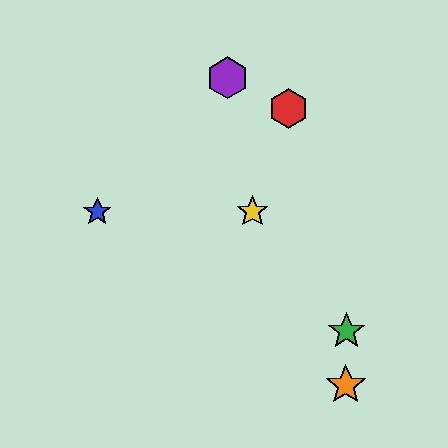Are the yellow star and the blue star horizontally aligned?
Yes, both are at y≈212.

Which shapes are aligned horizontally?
The blue star, the yellow star are aligned horizontally.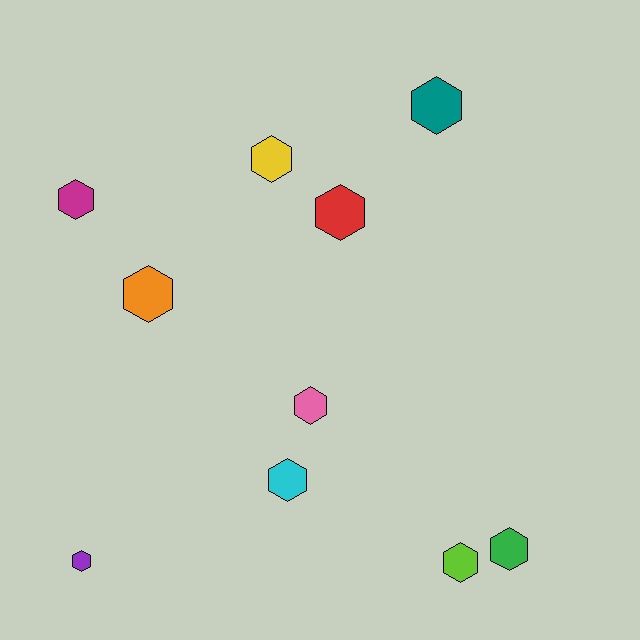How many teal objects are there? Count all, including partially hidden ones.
There is 1 teal object.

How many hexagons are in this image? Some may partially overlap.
There are 10 hexagons.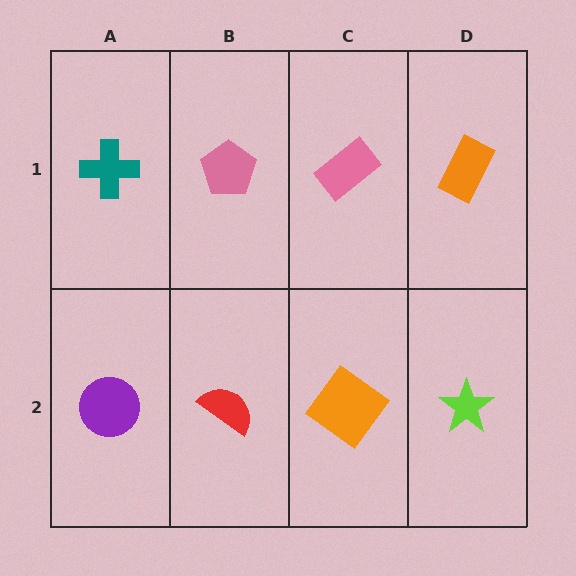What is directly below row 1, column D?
A lime star.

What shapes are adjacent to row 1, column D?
A lime star (row 2, column D), a pink rectangle (row 1, column C).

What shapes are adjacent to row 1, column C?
An orange diamond (row 2, column C), a pink pentagon (row 1, column B), an orange rectangle (row 1, column D).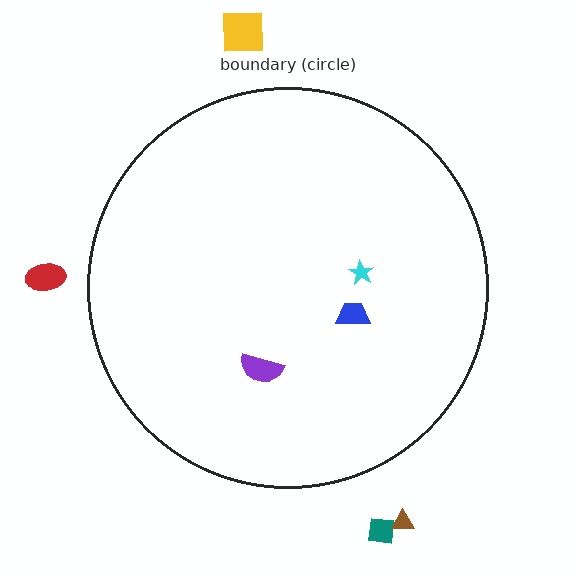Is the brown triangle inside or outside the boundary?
Outside.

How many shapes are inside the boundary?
3 inside, 4 outside.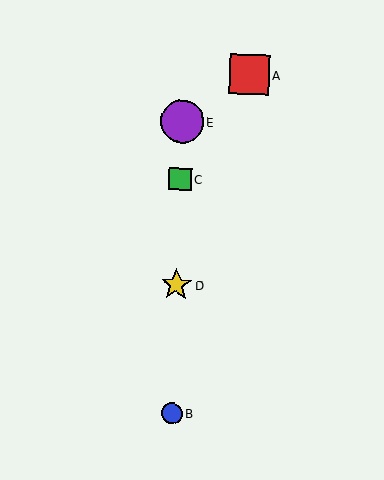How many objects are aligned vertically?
4 objects (B, C, D, E) are aligned vertically.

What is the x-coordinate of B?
Object B is at x≈172.